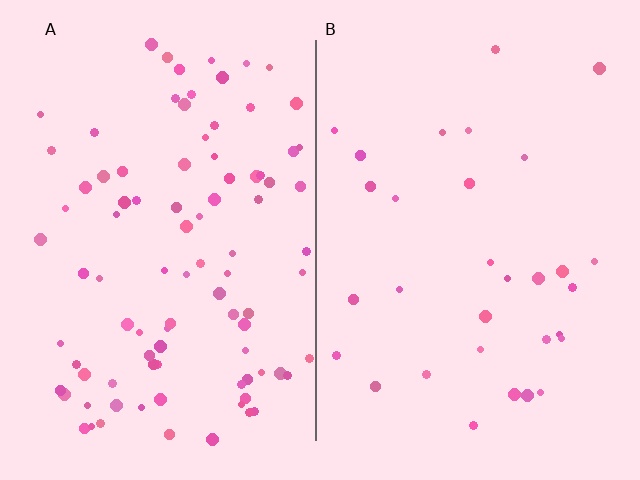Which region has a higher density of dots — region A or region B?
A (the left).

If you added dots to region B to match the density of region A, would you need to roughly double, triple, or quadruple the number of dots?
Approximately triple.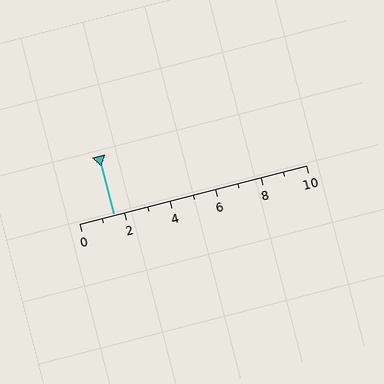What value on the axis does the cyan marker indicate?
The marker indicates approximately 1.5.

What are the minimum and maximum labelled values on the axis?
The axis runs from 0 to 10.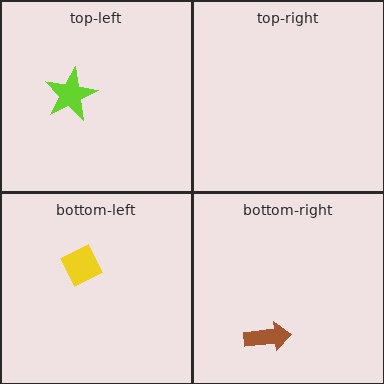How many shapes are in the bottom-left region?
1.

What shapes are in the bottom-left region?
The yellow diamond.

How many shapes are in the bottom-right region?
1.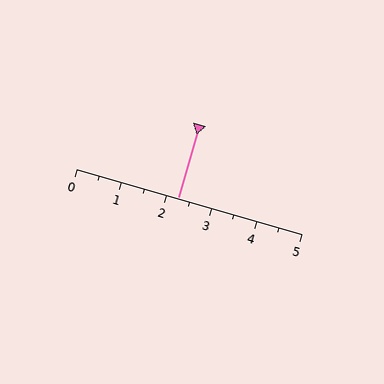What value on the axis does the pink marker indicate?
The marker indicates approximately 2.2.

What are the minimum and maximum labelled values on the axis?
The axis runs from 0 to 5.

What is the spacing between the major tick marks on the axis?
The major ticks are spaced 1 apart.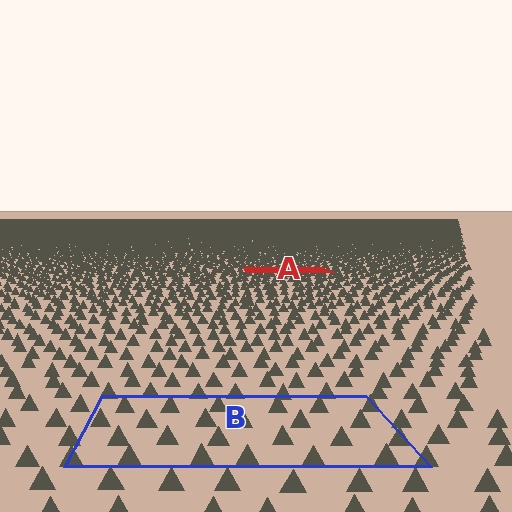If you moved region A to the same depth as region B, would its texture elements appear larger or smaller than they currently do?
They would appear larger. At a closer depth, the same texture elements are projected at a bigger on-screen size.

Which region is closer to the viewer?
Region B is closer. The texture elements there are larger and more spread out.